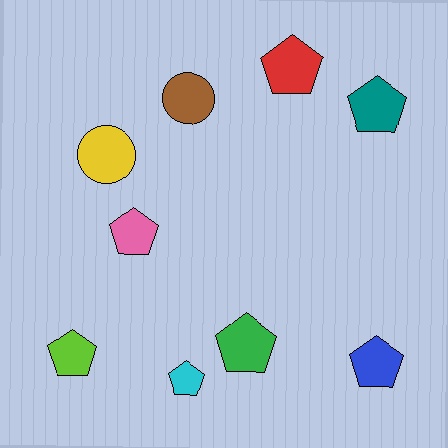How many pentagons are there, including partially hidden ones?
There are 7 pentagons.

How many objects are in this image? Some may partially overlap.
There are 9 objects.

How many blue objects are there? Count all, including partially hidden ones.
There is 1 blue object.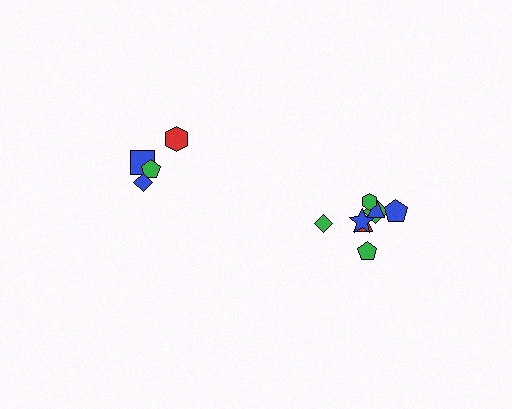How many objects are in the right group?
There are 8 objects.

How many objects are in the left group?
There are 4 objects.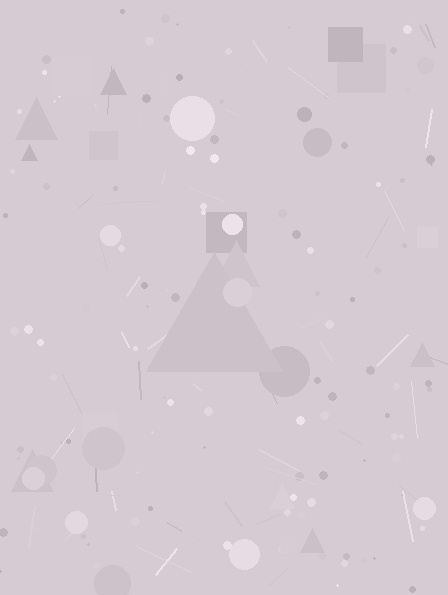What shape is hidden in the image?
A triangle is hidden in the image.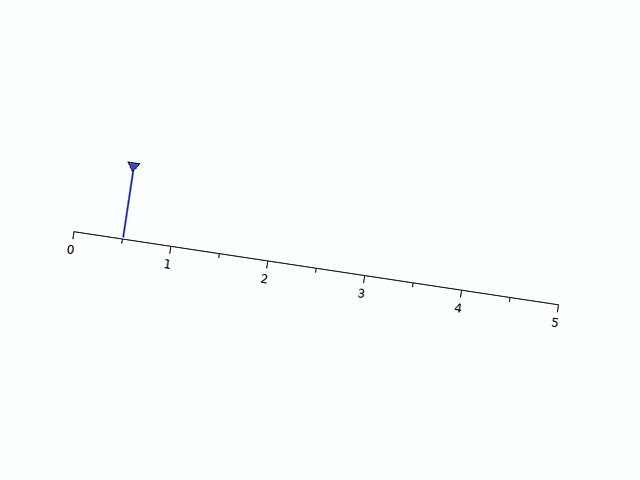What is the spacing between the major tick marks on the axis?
The major ticks are spaced 1 apart.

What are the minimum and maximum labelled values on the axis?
The axis runs from 0 to 5.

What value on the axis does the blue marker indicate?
The marker indicates approximately 0.5.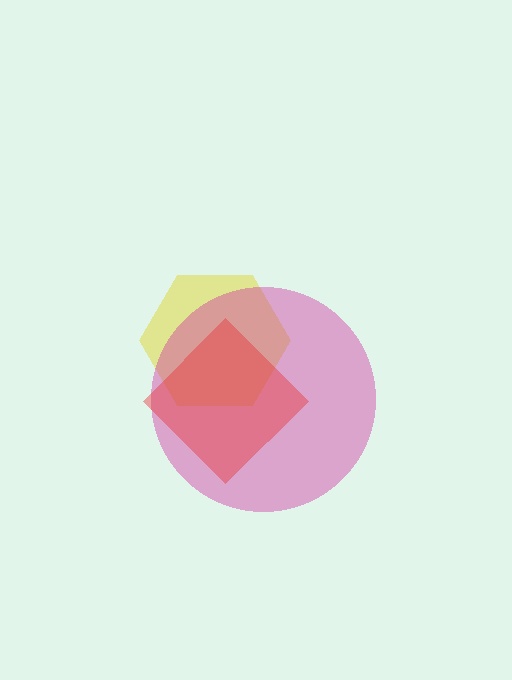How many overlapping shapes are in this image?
There are 3 overlapping shapes in the image.